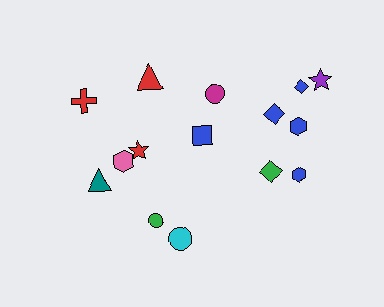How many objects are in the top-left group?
There are 4 objects.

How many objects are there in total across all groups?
There are 15 objects.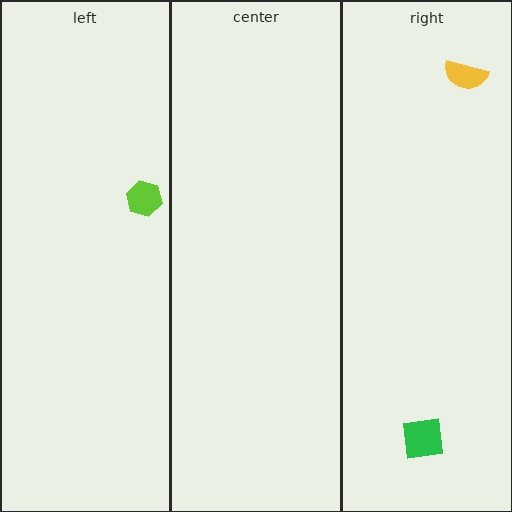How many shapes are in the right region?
2.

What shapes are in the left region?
The lime hexagon.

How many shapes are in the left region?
1.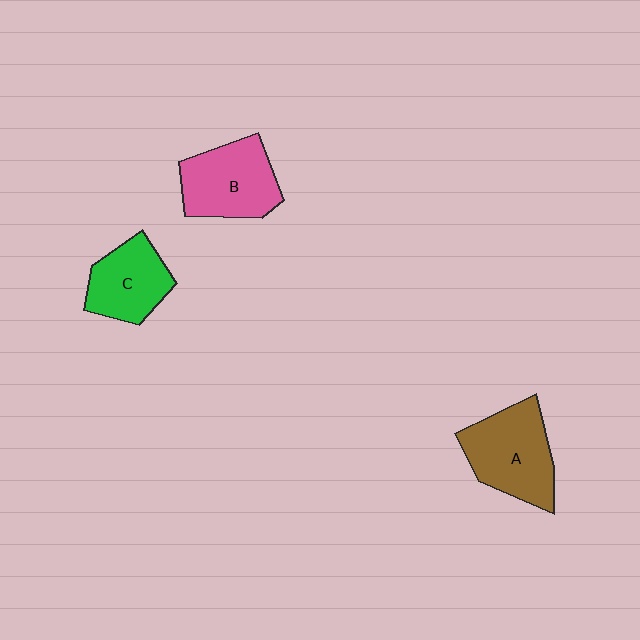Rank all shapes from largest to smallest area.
From largest to smallest: A (brown), B (pink), C (green).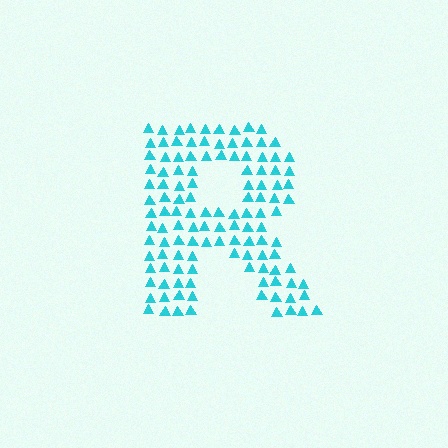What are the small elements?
The small elements are triangles.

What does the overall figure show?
The overall figure shows the letter R.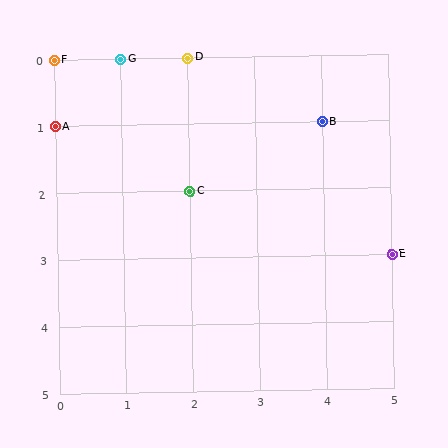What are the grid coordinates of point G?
Point G is at grid coordinates (1, 0).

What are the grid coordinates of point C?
Point C is at grid coordinates (2, 2).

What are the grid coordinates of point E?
Point E is at grid coordinates (5, 3).